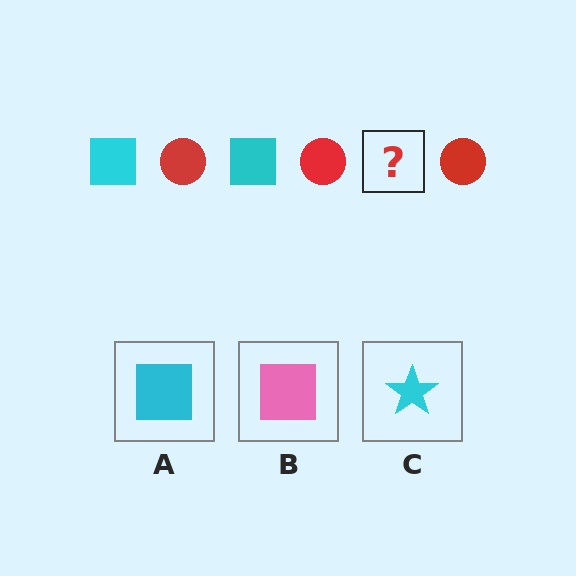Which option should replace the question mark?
Option A.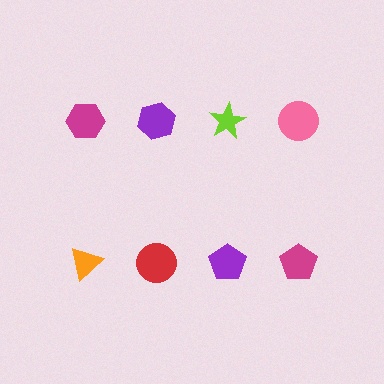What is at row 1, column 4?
A pink circle.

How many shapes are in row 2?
4 shapes.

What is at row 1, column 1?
A magenta hexagon.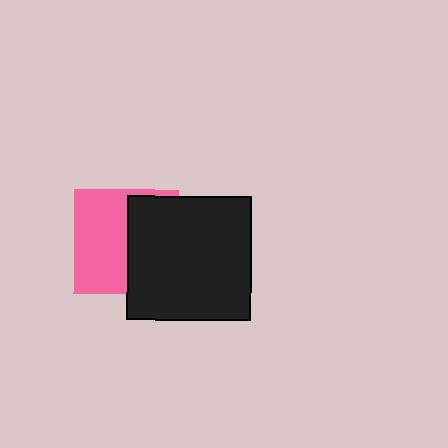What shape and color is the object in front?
The object in front is a black square.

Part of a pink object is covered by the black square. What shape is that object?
It is a square.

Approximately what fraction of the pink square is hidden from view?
Roughly 46% of the pink square is hidden behind the black square.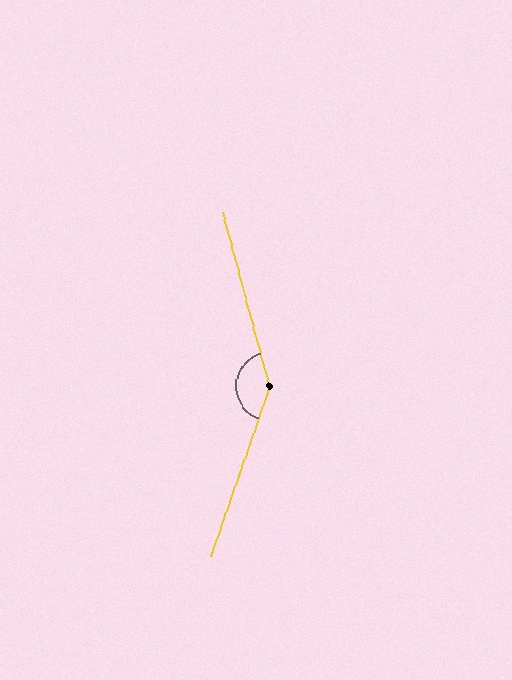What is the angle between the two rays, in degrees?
Approximately 145 degrees.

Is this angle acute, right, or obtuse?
It is obtuse.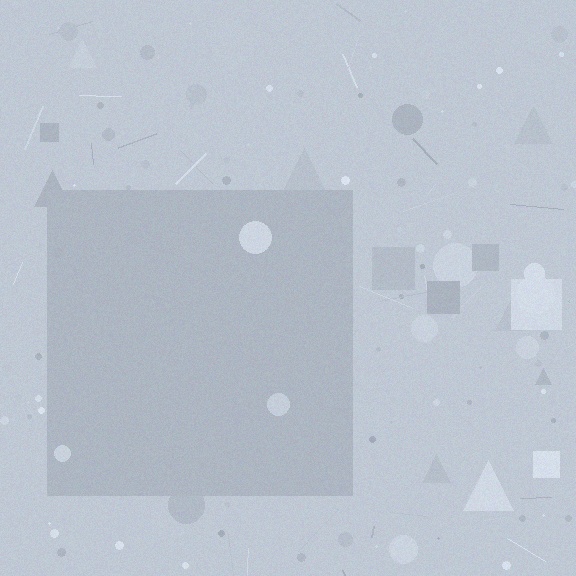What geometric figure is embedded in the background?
A square is embedded in the background.